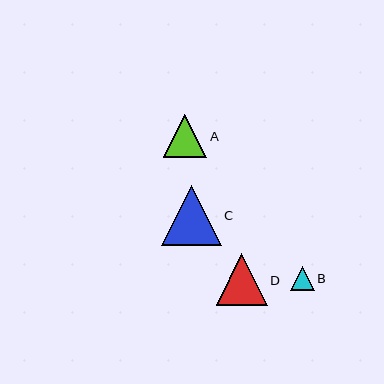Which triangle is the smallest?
Triangle B is the smallest with a size of approximately 24 pixels.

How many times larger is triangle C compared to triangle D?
Triangle C is approximately 1.2 times the size of triangle D.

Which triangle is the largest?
Triangle C is the largest with a size of approximately 60 pixels.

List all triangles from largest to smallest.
From largest to smallest: C, D, A, B.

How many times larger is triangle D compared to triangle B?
Triangle D is approximately 2.1 times the size of triangle B.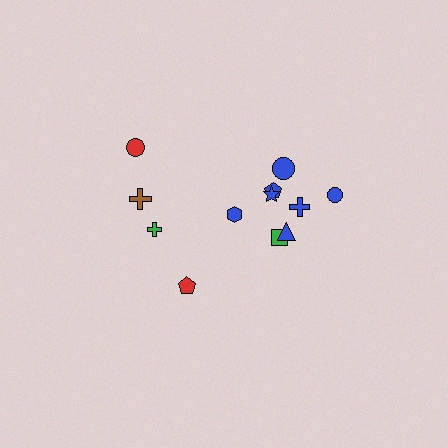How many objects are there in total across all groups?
There are 12 objects.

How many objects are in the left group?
There are 4 objects.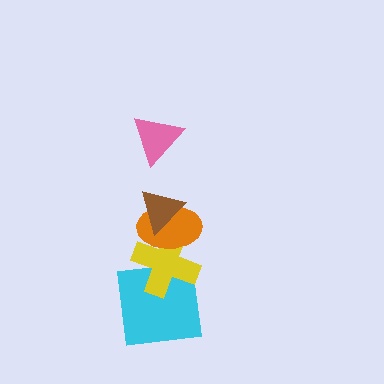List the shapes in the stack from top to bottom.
From top to bottom: the pink triangle, the brown triangle, the orange ellipse, the yellow cross, the cyan square.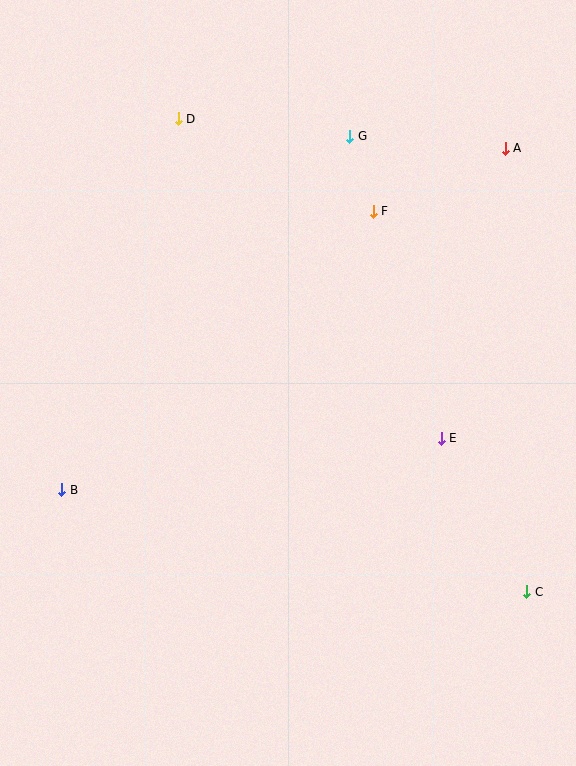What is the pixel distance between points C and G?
The distance between C and G is 489 pixels.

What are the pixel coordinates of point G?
Point G is at (350, 136).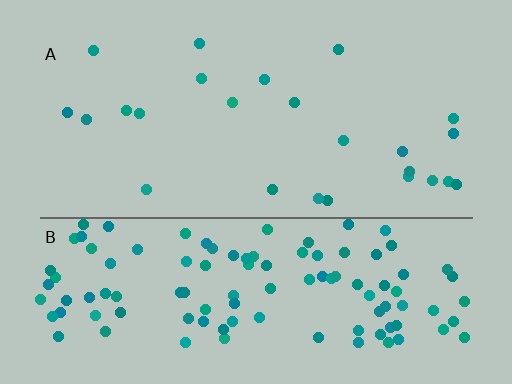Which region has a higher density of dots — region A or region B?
B (the bottom).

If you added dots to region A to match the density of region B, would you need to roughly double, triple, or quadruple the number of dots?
Approximately quadruple.